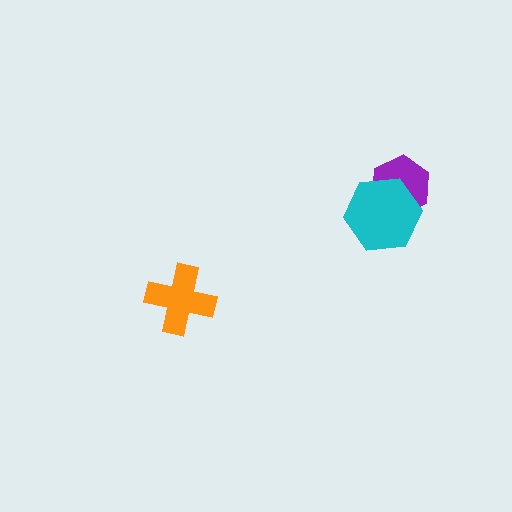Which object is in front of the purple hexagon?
The cyan hexagon is in front of the purple hexagon.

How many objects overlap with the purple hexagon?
1 object overlaps with the purple hexagon.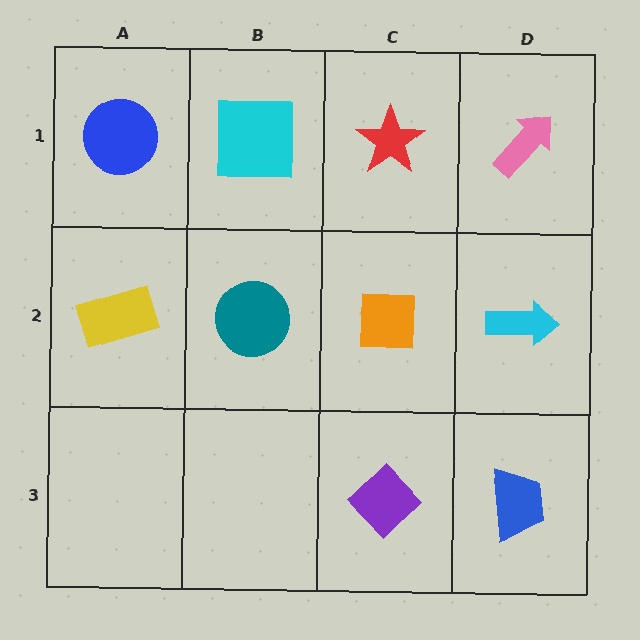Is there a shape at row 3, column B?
No, that cell is empty.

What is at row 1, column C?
A red star.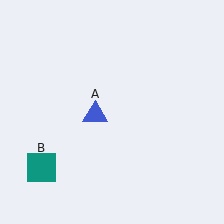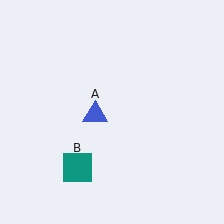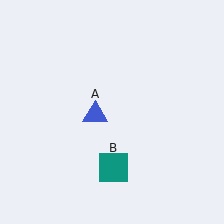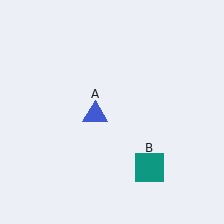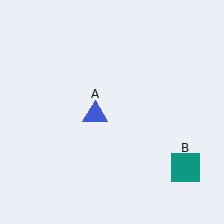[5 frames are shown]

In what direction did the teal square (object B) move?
The teal square (object B) moved right.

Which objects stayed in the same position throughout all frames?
Blue triangle (object A) remained stationary.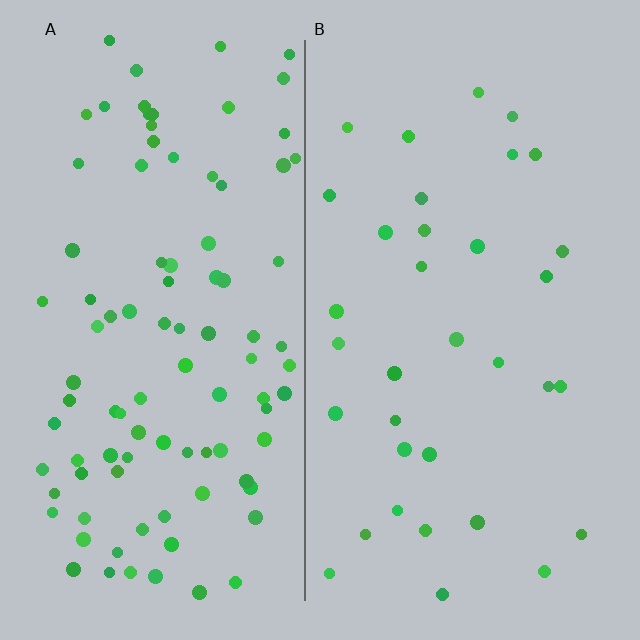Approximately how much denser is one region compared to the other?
Approximately 2.8× — region A over region B.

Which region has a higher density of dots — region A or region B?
A (the left).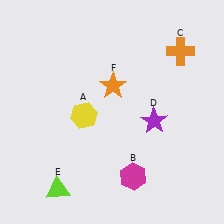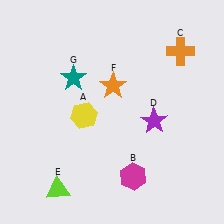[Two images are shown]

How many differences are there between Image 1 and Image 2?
There is 1 difference between the two images.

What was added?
A teal star (G) was added in Image 2.